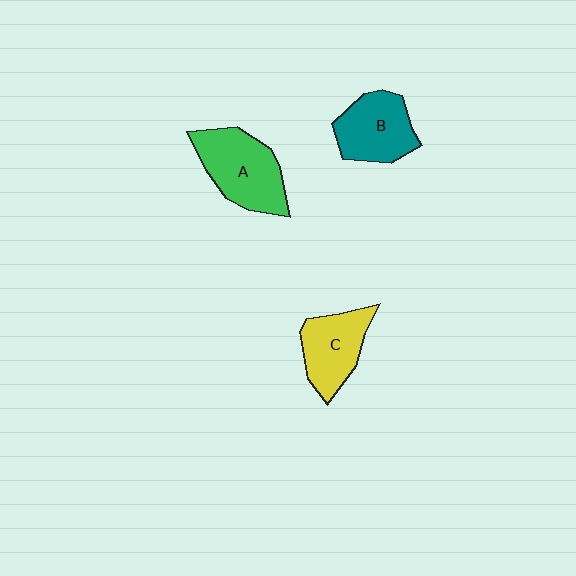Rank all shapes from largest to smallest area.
From largest to smallest: A (green), B (teal), C (yellow).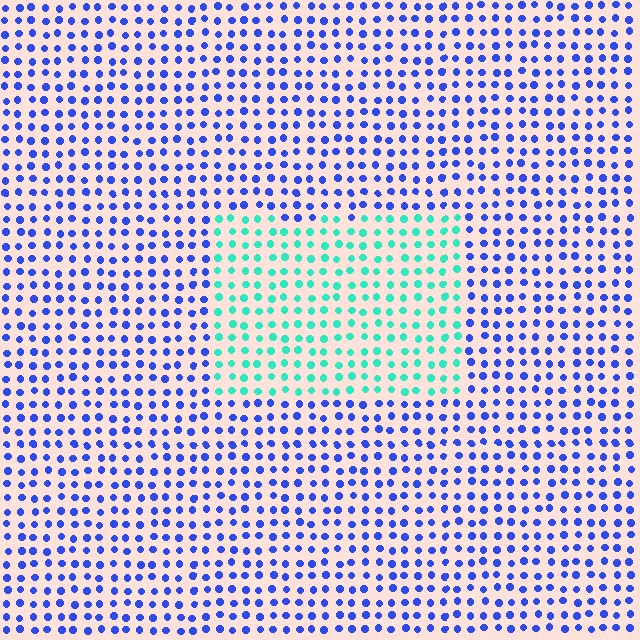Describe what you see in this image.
The image is filled with small blue elements in a uniform arrangement. A rectangle-shaped region is visible where the elements are tinted to a slightly different hue, forming a subtle color boundary.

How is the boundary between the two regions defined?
The boundary is defined purely by a slight shift in hue (about 65 degrees). Spacing, size, and orientation are identical on both sides.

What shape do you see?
I see a rectangle.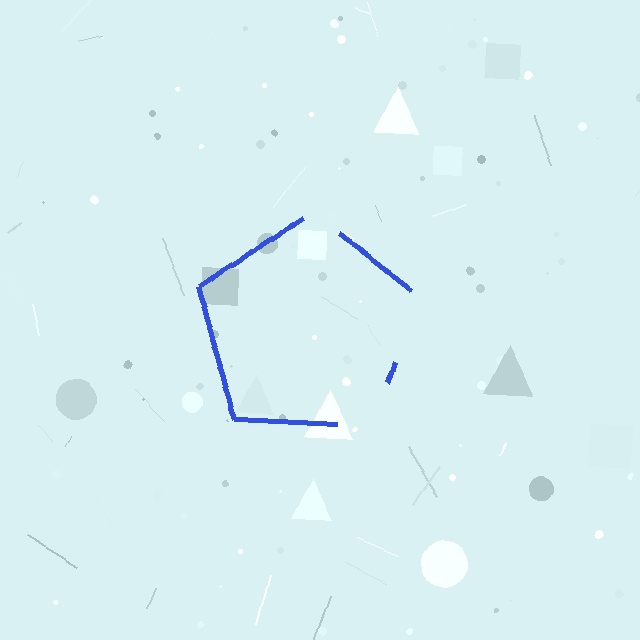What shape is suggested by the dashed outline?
The dashed outline suggests a pentagon.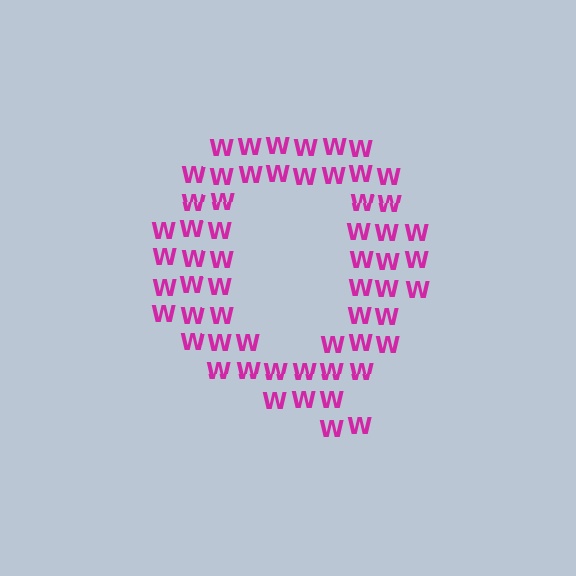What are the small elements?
The small elements are letter W's.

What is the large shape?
The large shape is the letter Q.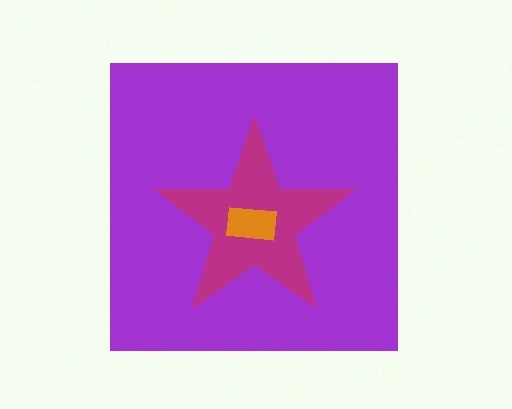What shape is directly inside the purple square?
The magenta star.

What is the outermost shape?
The purple square.